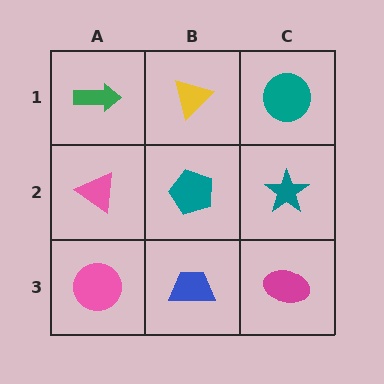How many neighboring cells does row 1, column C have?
2.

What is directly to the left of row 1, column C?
A yellow triangle.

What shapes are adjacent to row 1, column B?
A teal pentagon (row 2, column B), a green arrow (row 1, column A), a teal circle (row 1, column C).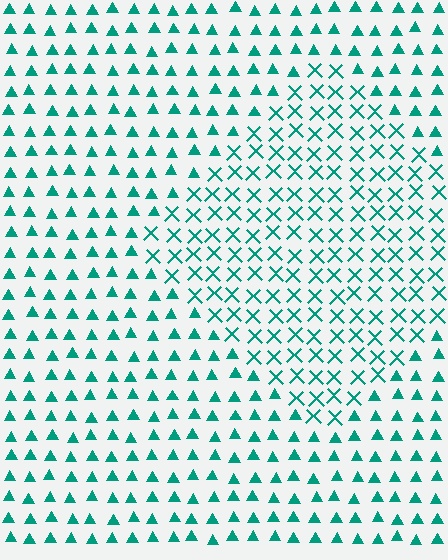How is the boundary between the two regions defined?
The boundary is defined by a change in element shape: X marks inside vs. triangles outside. All elements share the same color and spacing.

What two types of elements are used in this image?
The image uses X marks inside the diamond region and triangles outside it.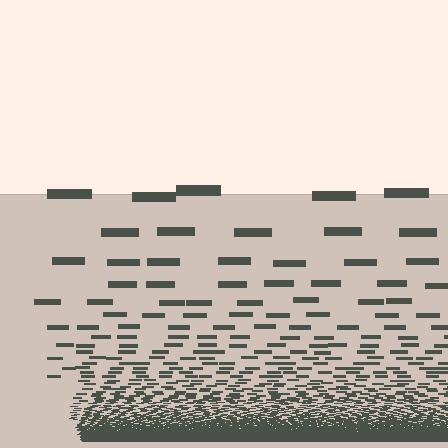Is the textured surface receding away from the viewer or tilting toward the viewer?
The surface appears to tilt toward the viewer. Texture elements get larger and sparser toward the top.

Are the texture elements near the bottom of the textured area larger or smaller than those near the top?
Smaller. The gradient is inverted — elements near the bottom are smaller and denser.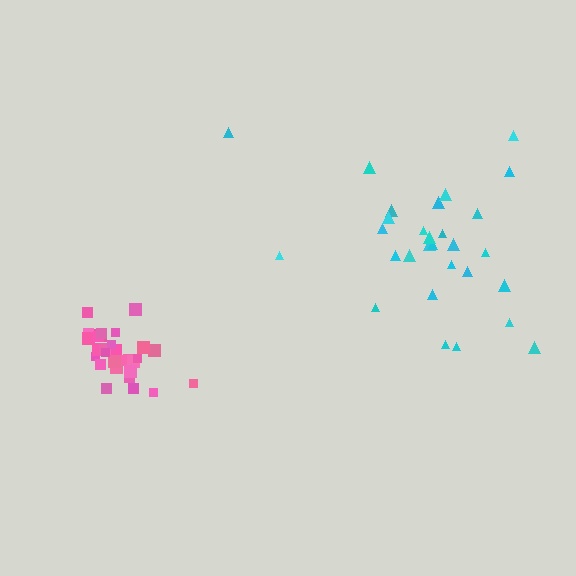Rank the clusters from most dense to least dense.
pink, cyan.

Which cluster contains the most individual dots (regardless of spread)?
Pink (30).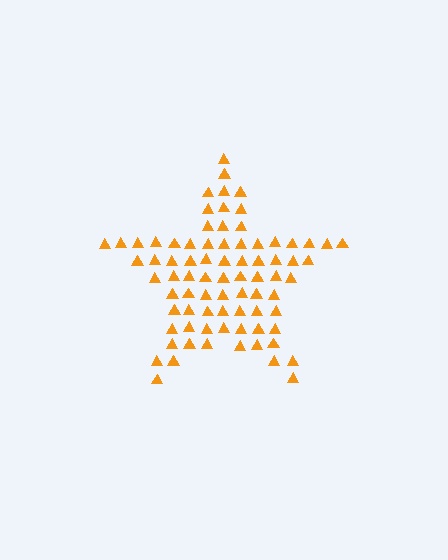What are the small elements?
The small elements are triangles.